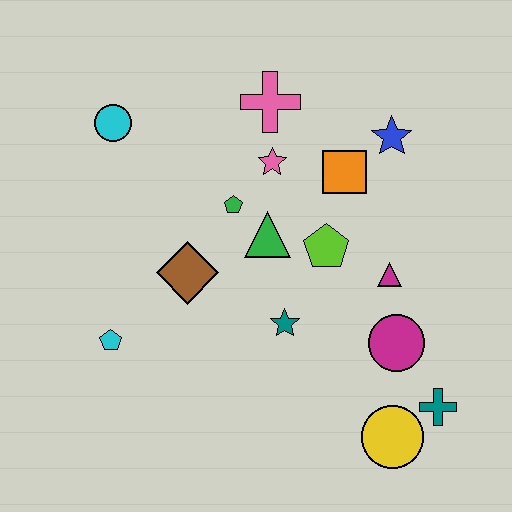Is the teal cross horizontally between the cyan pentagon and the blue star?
No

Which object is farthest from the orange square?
The cyan pentagon is farthest from the orange square.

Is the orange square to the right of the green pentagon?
Yes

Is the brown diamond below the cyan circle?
Yes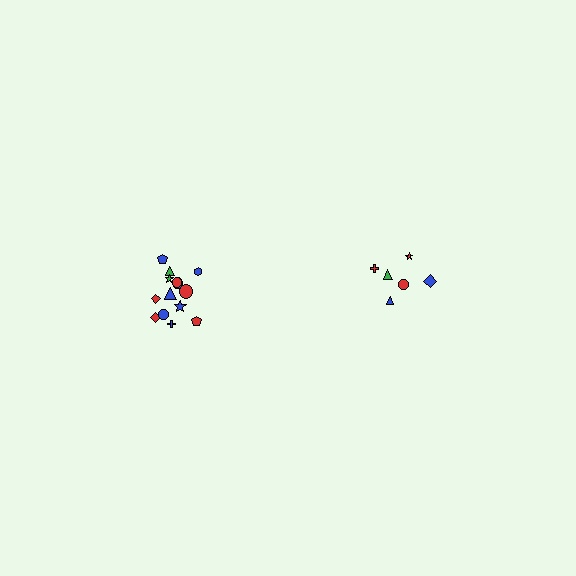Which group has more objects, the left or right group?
The left group.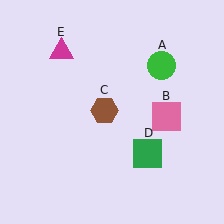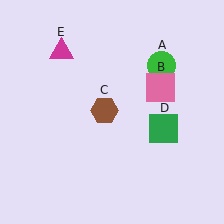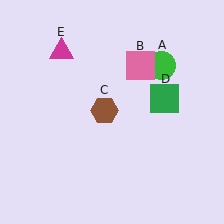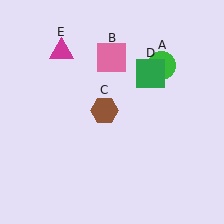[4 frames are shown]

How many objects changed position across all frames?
2 objects changed position: pink square (object B), green square (object D).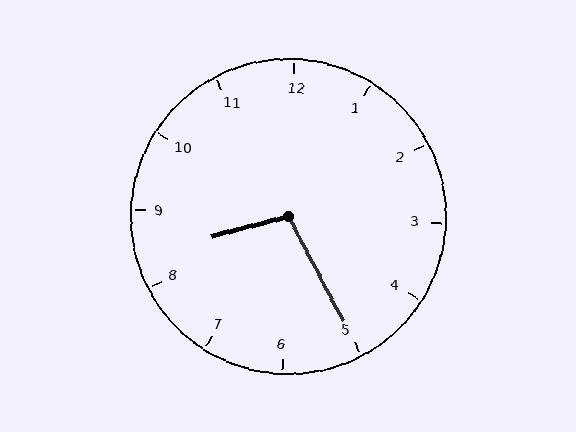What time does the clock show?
8:25.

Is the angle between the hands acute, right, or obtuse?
It is obtuse.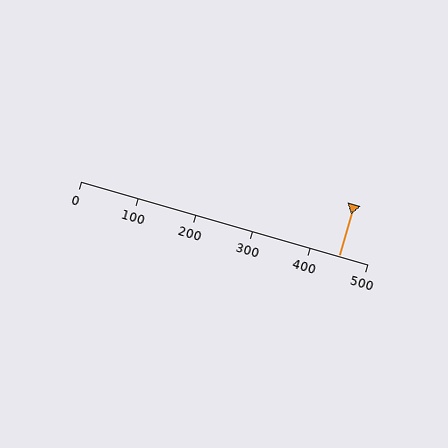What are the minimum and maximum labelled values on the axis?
The axis runs from 0 to 500.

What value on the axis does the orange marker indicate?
The marker indicates approximately 450.